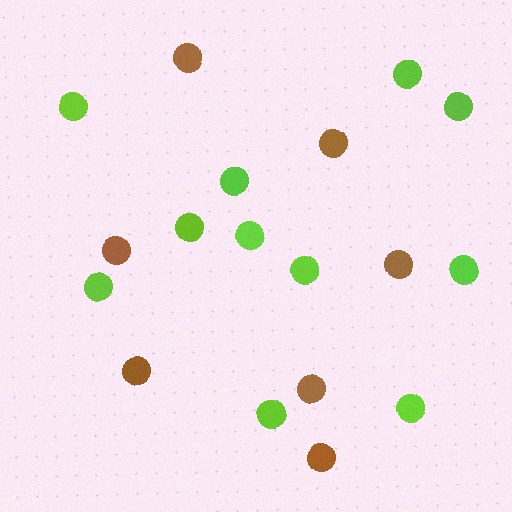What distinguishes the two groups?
There are 2 groups: one group of brown circles (7) and one group of lime circles (11).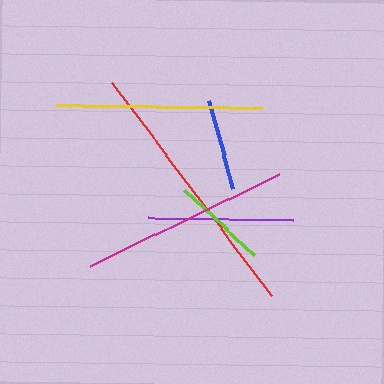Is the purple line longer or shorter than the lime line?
The purple line is longer than the lime line.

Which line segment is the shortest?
The blue line is the shortest at approximately 91 pixels.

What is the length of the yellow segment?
The yellow segment is approximately 206 pixels long.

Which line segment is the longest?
The red line is the longest at approximately 265 pixels.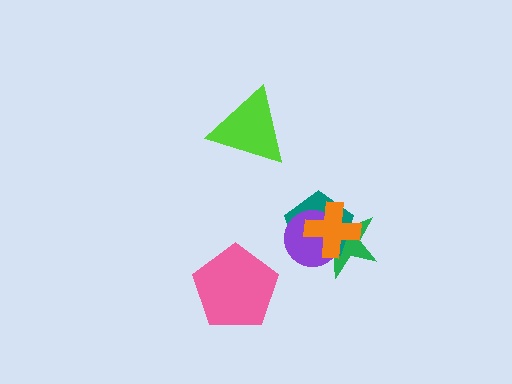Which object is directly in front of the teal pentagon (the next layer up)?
The purple circle is directly in front of the teal pentagon.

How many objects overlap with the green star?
3 objects overlap with the green star.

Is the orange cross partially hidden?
No, no other shape covers it.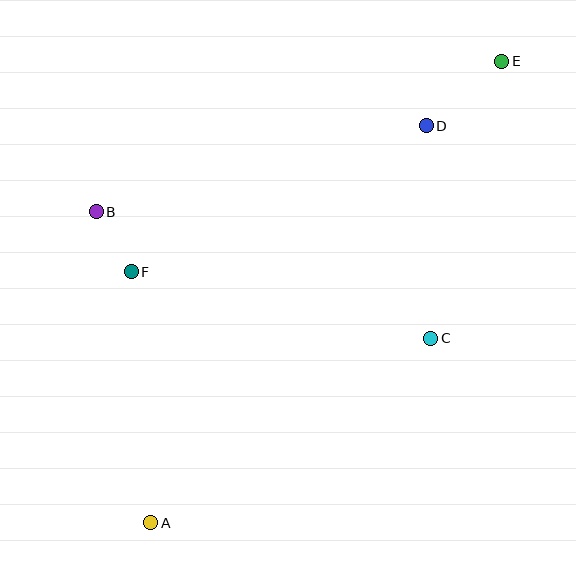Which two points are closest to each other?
Points B and F are closest to each other.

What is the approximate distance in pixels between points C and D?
The distance between C and D is approximately 213 pixels.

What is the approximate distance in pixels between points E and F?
The distance between E and F is approximately 426 pixels.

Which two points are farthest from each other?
Points A and E are farthest from each other.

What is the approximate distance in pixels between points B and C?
The distance between B and C is approximately 357 pixels.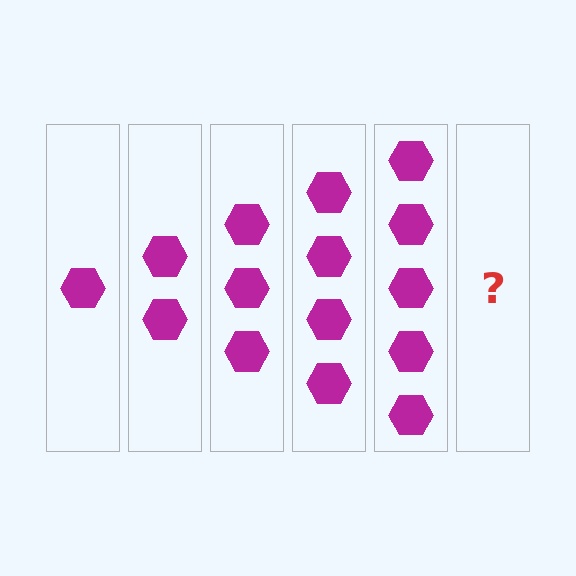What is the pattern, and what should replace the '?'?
The pattern is that each step adds one more hexagon. The '?' should be 6 hexagons.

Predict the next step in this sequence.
The next step is 6 hexagons.